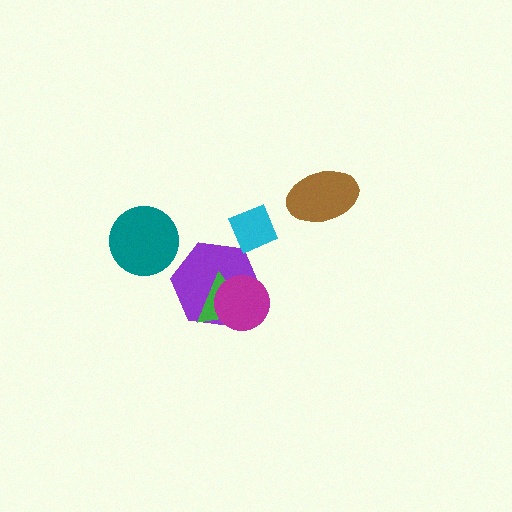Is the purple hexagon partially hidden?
Yes, it is partially covered by another shape.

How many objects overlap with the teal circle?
0 objects overlap with the teal circle.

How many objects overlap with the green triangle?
2 objects overlap with the green triangle.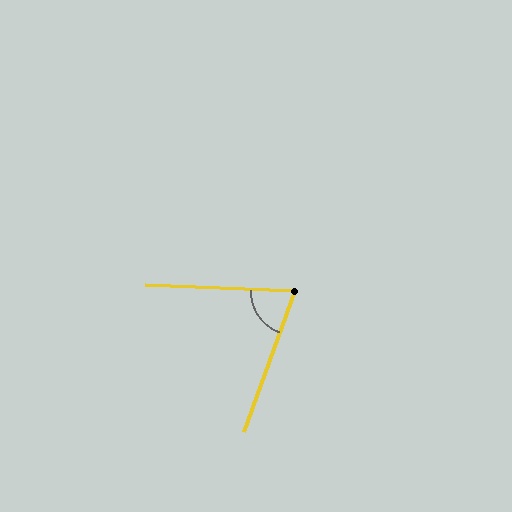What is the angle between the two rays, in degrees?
Approximately 72 degrees.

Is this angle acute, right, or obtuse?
It is acute.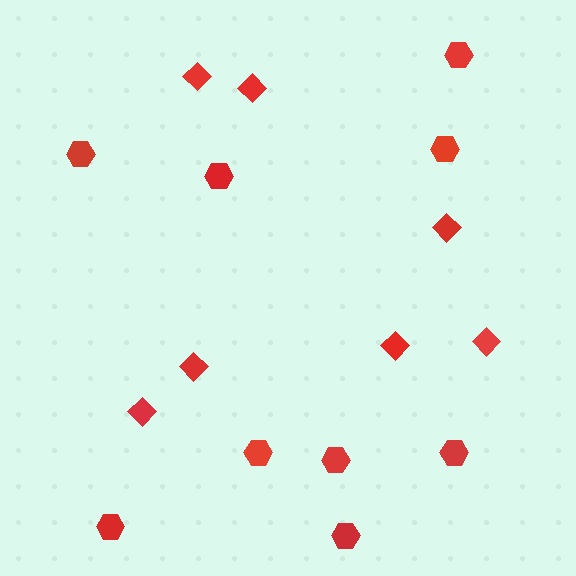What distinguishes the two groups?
There are 2 groups: one group of hexagons (9) and one group of diamonds (7).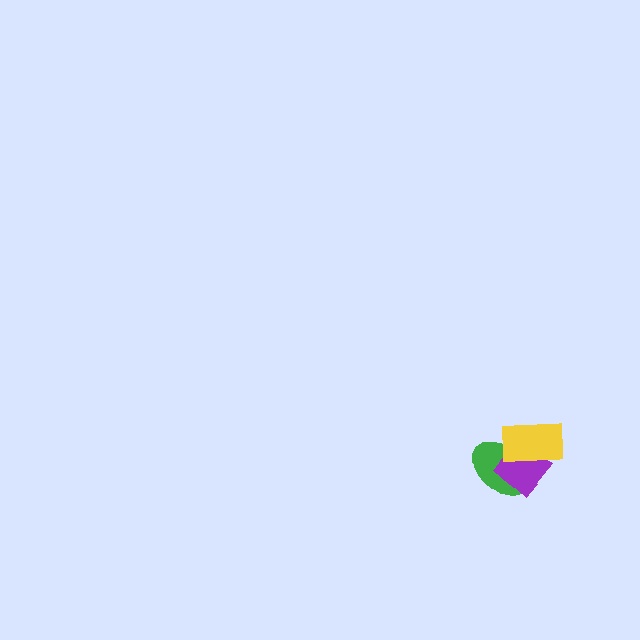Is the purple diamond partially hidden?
Yes, it is partially covered by another shape.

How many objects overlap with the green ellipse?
2 objects overlap with the green ellipse.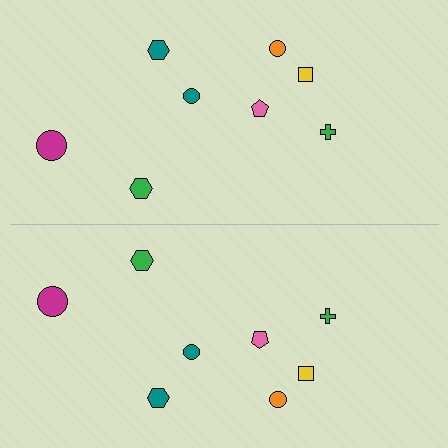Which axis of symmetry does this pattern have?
The pattern has a horizontal axis of symmetry running through the center of the image.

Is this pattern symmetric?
Yes, this pattern has bilateral (reflection) symmetry.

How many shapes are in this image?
There are 16 shapes in this image.